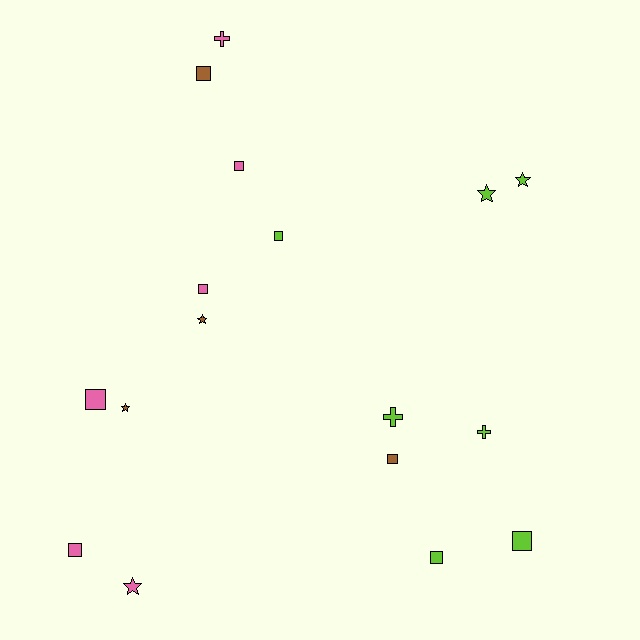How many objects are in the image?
There are 17 objects.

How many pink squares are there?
There are 4 pink squares.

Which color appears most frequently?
Lime, with 7 objects.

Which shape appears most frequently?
Square, with 9 objects.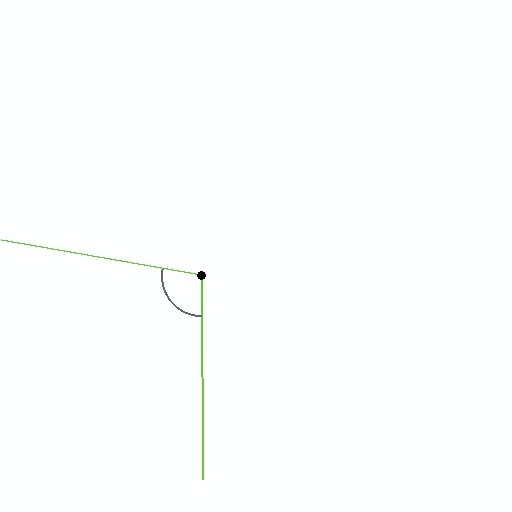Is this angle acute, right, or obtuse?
It is obtuse.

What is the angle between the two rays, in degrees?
Approximately 100 degrees.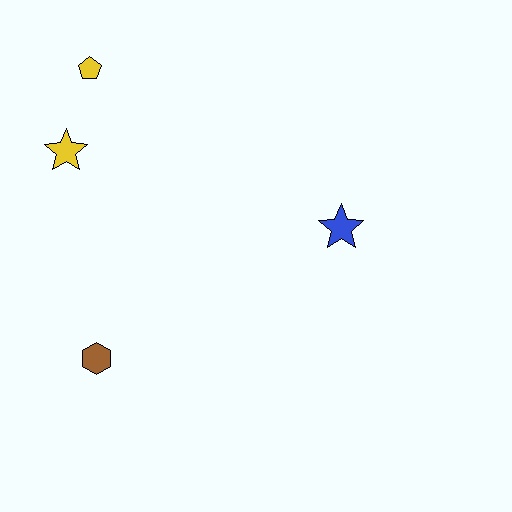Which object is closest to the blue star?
The brown hexagon is closest to the blue star.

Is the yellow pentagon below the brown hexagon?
No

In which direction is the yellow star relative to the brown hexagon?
The yellow star is above the brown hexagon.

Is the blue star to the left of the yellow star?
No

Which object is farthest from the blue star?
The yellow pentagon is farthest from the blue star.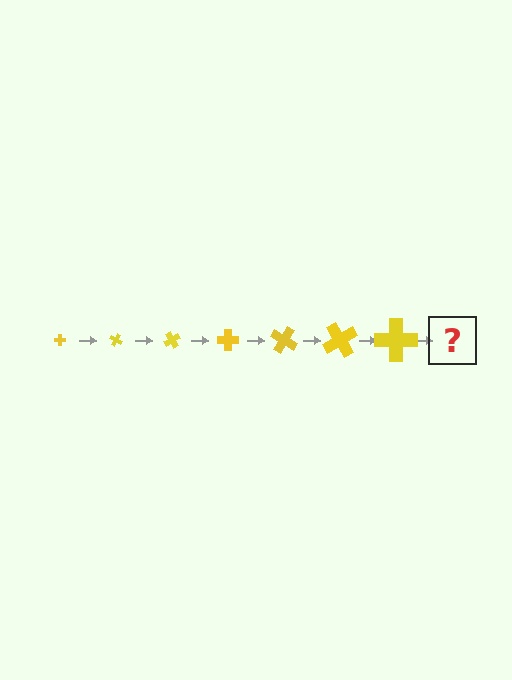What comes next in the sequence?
The next element should be a cross, larger than the previous one and rotated 210 degrees from the start.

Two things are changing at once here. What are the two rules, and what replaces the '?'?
The two rules are that the cross grows larger each step and it rotates 30 degrees each step. The '?' should be a cross, larger than the previous one and rotated 210 degrees from the start.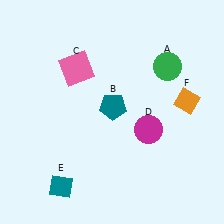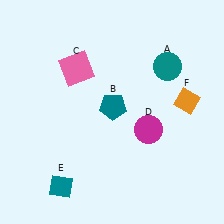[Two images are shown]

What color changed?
The circle (A) changed from green in Image 1 to teal in Image 2.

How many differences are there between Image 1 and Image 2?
There is 1 difference between the two images.